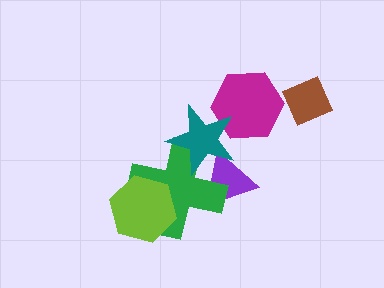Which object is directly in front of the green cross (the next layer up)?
The teal star is directly in front of the green cross.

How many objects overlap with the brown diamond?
0 objects overlap with the brown diamond.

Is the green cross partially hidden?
Yes, it is partially covered by another shape.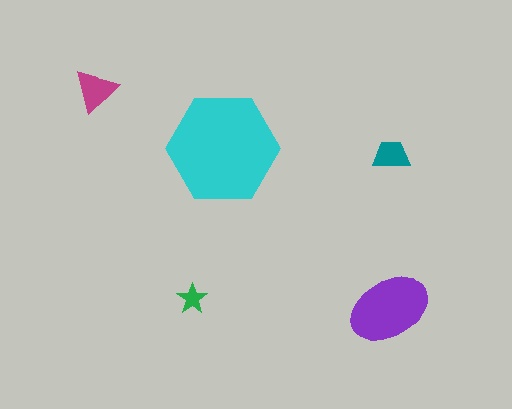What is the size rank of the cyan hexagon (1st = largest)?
1st.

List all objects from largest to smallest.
The cyan hexagon, the purple ellipse, the magenta triangle, the teal trapezoid, the green star.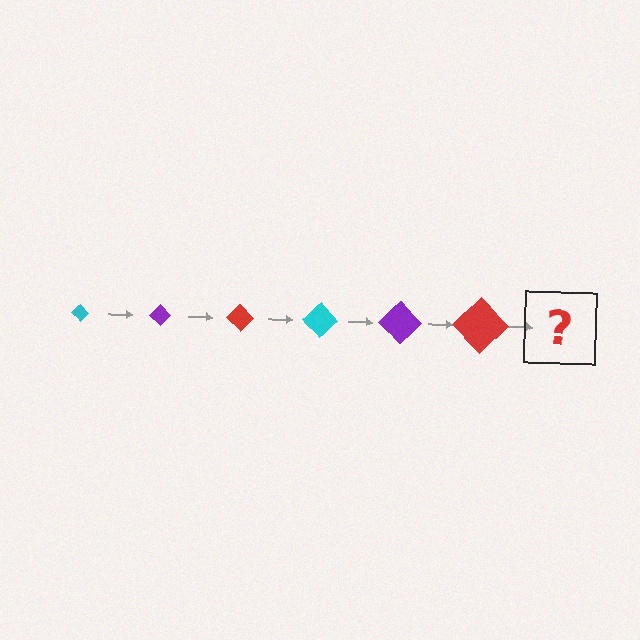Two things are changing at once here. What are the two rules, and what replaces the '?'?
The two rules are that the diamond grows larger each step and the color cycles through cyan, purple, and red. The '?' should be a cyan diamond, larger than the previous one.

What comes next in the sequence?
The next element should be a cyan diamond, larger than the previous one.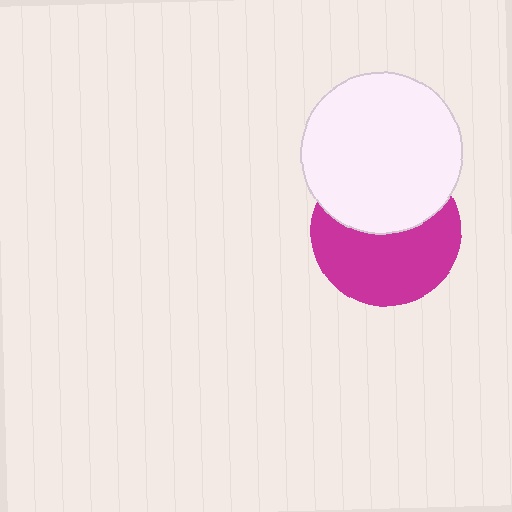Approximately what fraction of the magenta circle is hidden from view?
Roughly 42% of the magenta circle is hidden behind the white circle.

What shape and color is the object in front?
The object in front is a white circle.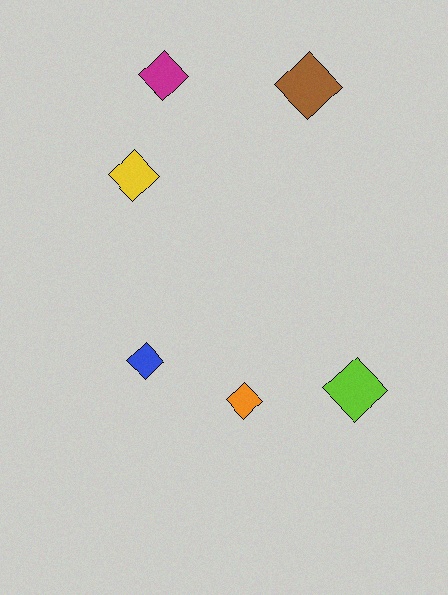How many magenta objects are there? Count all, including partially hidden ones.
There is 1 magenta object.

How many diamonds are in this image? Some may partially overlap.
There are 6 diamonds.